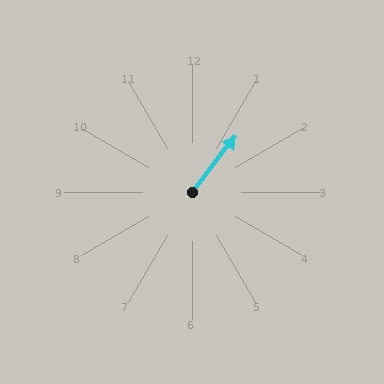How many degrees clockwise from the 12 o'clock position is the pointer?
Approximately 38 degrees.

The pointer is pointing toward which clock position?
Roughly 1 o'clock.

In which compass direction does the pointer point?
Northeast.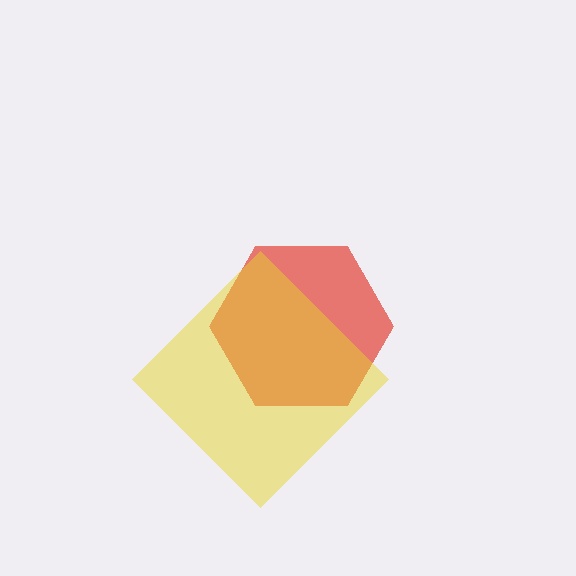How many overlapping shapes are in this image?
There are 2 overlapping shapes in the image.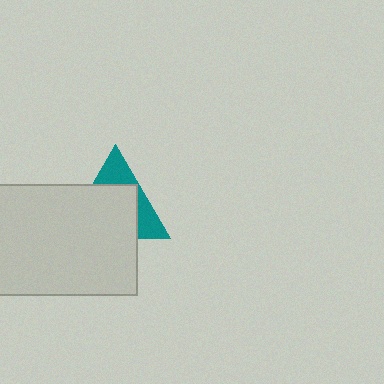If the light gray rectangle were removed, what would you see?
You would see the complete teal triangle.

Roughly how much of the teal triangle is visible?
A small part of it is visible (roughly 36%).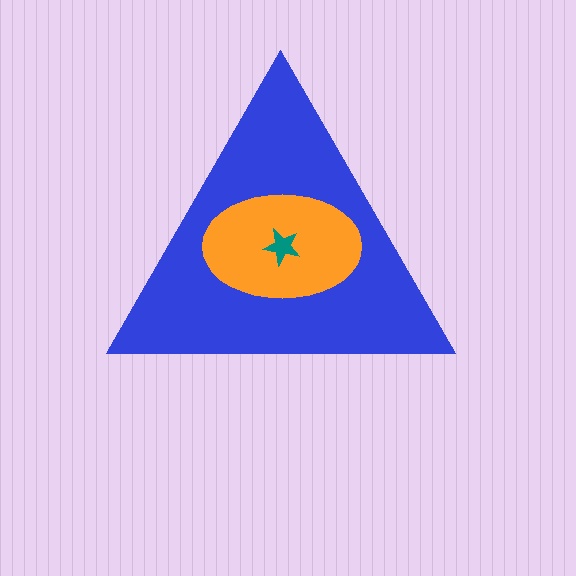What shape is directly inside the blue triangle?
The orange ellipse.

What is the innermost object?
The teal star.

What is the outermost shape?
The blue triangle.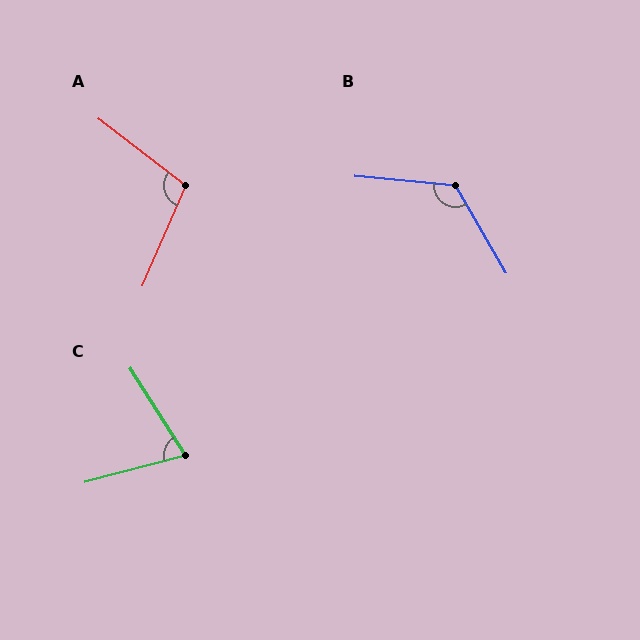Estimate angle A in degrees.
Approximately 104 degrees.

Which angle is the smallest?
C, at approximately 72 degrees.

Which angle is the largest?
B, at approximately 125 degrees.